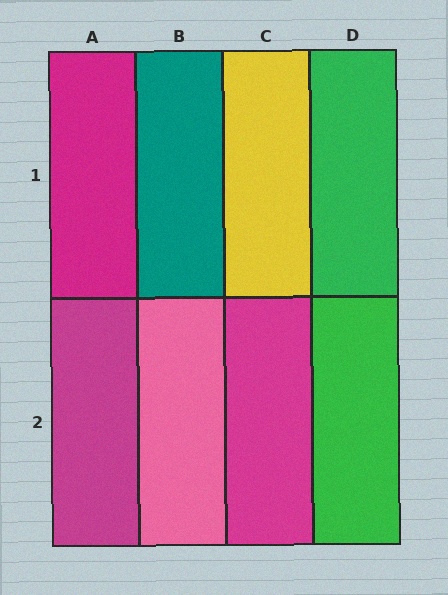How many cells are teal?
1 cell is teal.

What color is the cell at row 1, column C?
Yellow.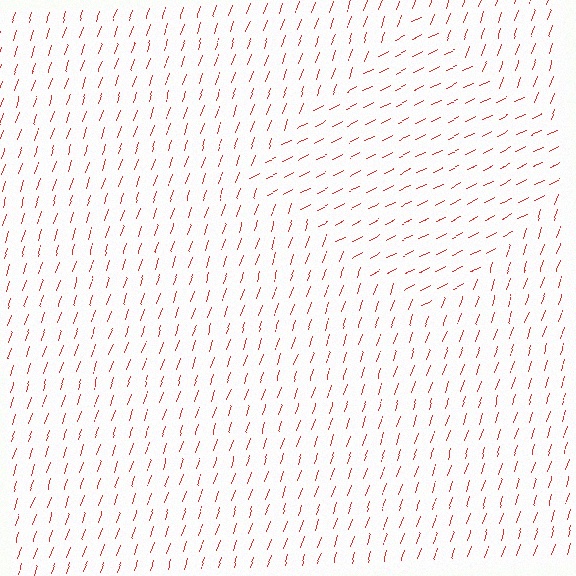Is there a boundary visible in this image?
Yes, there is a texture boundary formed by a change in line orientation.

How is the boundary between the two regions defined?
The boundary is defined purely by a change in line orientation (approximately 45 degrees difference). All lines are the same color and thickness.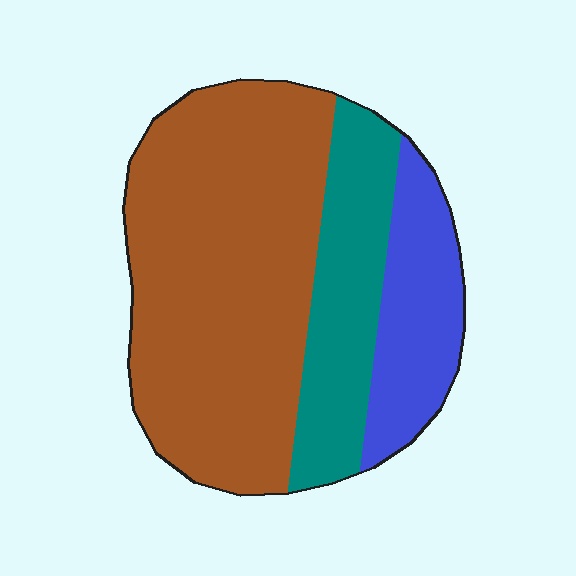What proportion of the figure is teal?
Teal covers around 20% of the figure.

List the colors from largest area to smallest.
From largest to smallest: brown, teal, blue.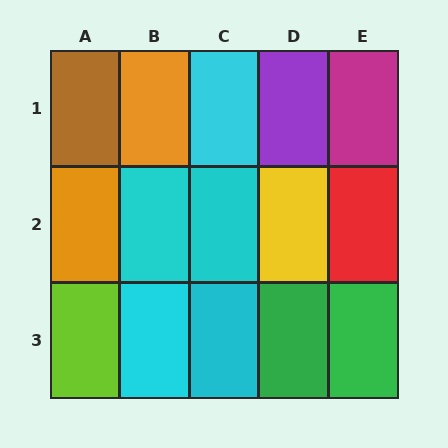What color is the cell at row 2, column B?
Cyan.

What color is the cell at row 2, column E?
Red.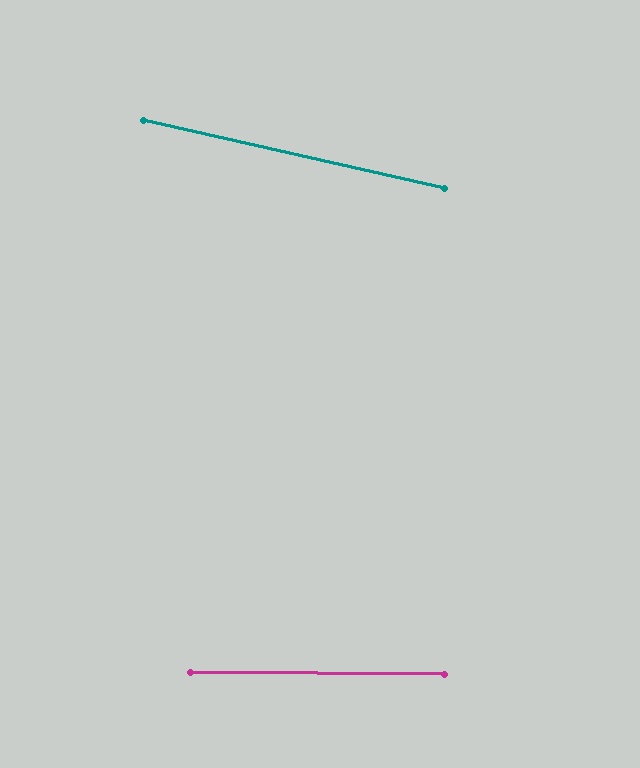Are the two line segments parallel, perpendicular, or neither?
Neither parallel nor perpendicular — they differ by about 13°.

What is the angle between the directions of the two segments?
Approximately 13 degrees.